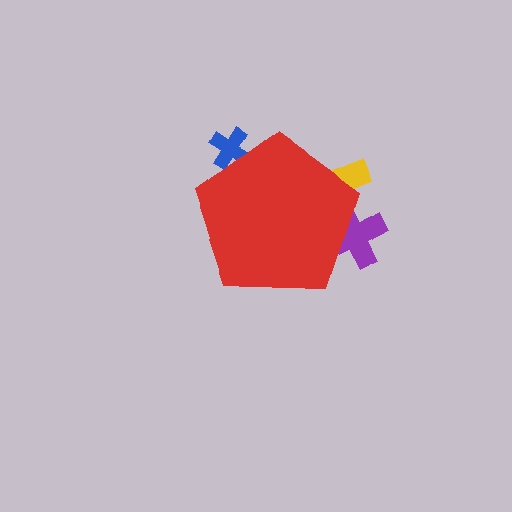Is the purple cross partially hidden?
Yes, the purple cross is partially hidden behind the red pentagon.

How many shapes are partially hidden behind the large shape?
3 shapes are partially hidden.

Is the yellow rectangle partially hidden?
Yes, the yellow rectangle is partially hidden behind the red pentagon.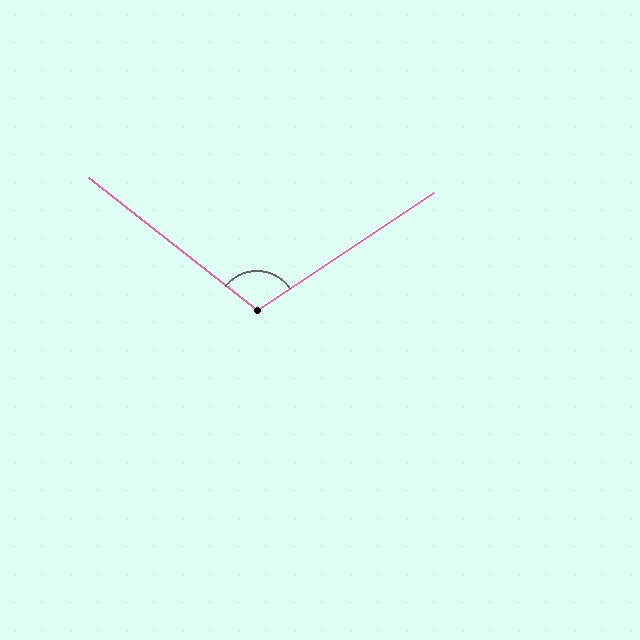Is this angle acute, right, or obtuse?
It is obtuse.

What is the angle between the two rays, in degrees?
Approximately 108 degrees.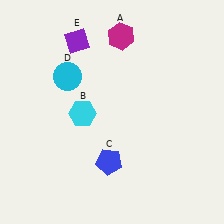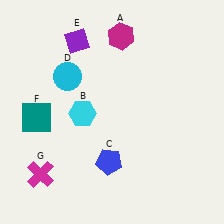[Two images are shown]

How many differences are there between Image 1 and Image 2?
There are 2 differences between the two images.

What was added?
A teal square (F), a magenta cross (G) were added in Image 2.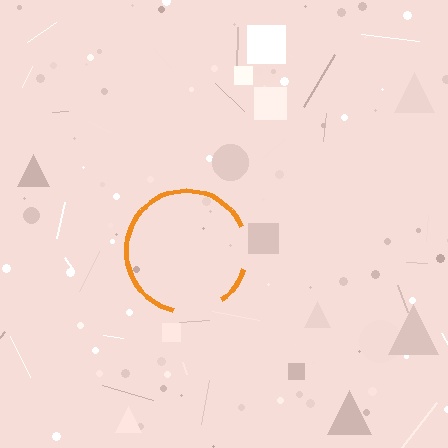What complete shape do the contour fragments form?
The contour fragments form a circle.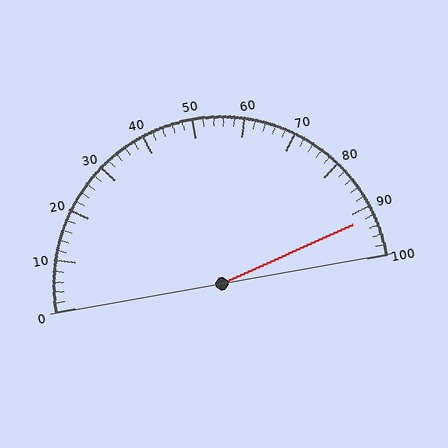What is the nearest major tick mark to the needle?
The nearest major tick mark is 90.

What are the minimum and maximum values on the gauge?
The gauge ranges from 0 to 100.